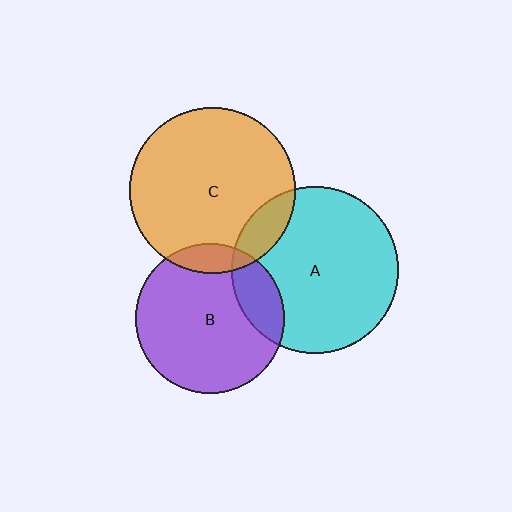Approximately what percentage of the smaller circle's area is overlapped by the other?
Approximately 10%.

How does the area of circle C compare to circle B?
Approximately 1.2 times.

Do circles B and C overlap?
Yes.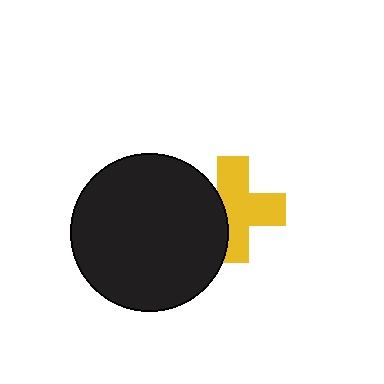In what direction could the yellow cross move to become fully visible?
The yellow cross could move right. That would shift it out from behind the black circle entirely.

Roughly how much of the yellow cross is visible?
Most of it is visible (roughly 69%).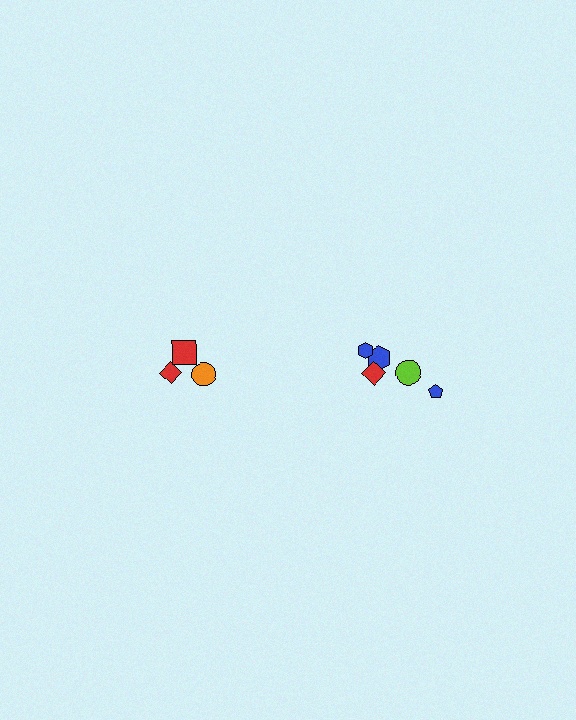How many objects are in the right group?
There are 5 objects.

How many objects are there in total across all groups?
There are 8 objects.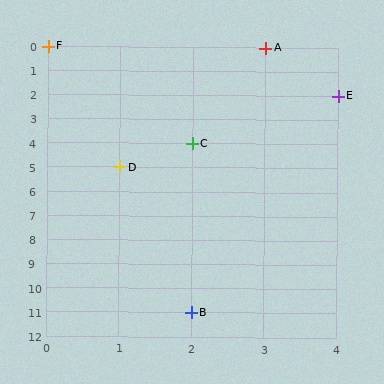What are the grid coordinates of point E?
Point E is at grid coordinates (4, 2).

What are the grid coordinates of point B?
Point B is at grid coordinates (2, 11).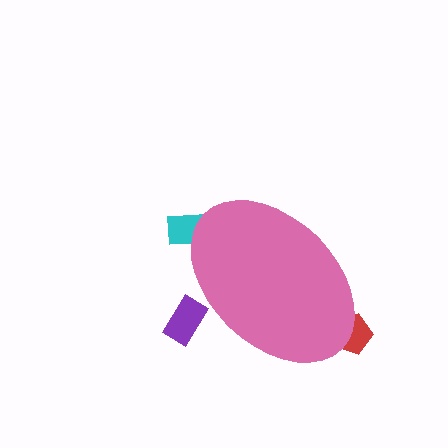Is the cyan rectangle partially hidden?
Yes, the cyan rectangle is partially hidden behind the pink ellipse.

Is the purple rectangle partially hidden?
Yes, the purple rectangle is partially hidden behind the pink ellipse.